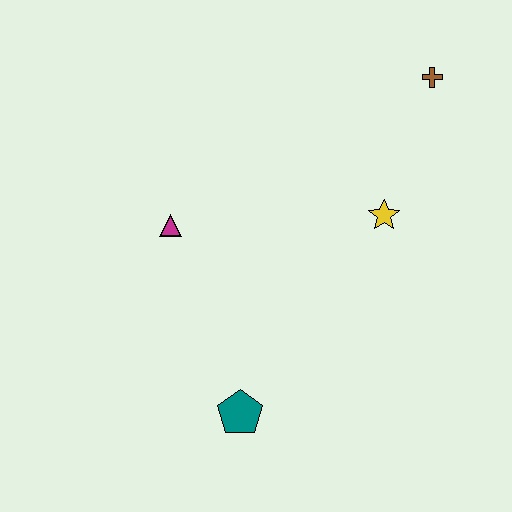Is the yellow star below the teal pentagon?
No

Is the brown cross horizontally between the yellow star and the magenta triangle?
No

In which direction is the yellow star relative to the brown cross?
The yellow star is below the brown cross.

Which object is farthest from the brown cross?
The teal pentagon is farthest from the brown cross.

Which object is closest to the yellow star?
The brown cross is closest to the yellow star.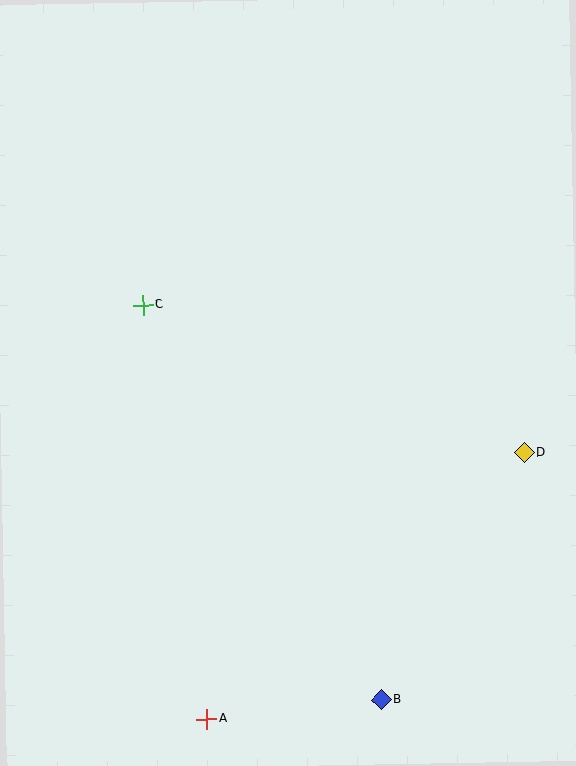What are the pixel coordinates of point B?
Point B is at (381, 700).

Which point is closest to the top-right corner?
Point D is closest to the top-right corner.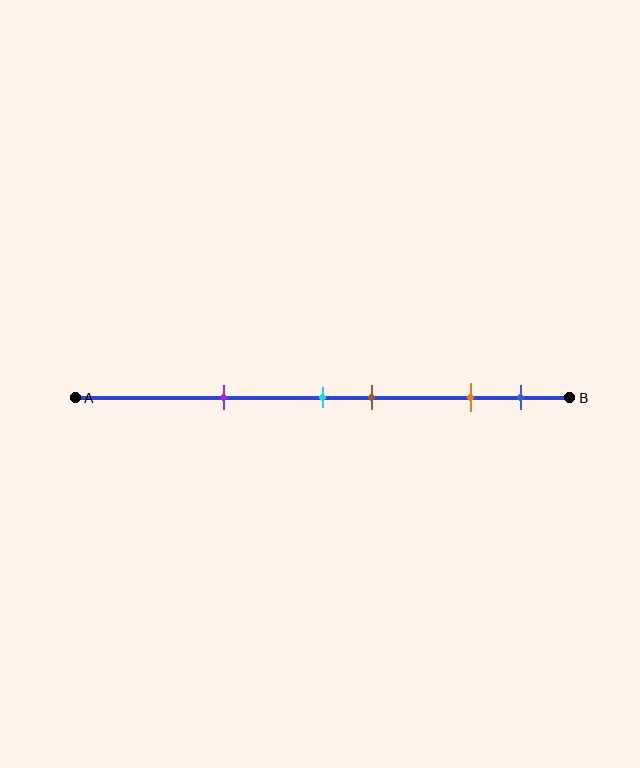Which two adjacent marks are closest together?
The cyan and brown marks are the closest adjacent pair.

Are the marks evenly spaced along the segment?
No, the marks are not evenly spaced.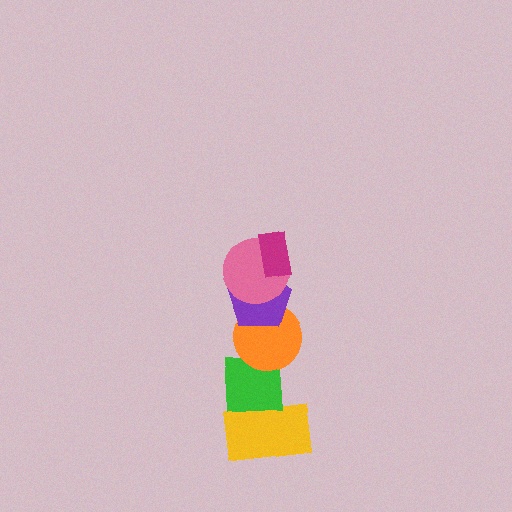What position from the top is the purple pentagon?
The purple pentagon is 3rd from the top.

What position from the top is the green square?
The green square is 5th from the top.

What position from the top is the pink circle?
The pink circle is 2nd from the top.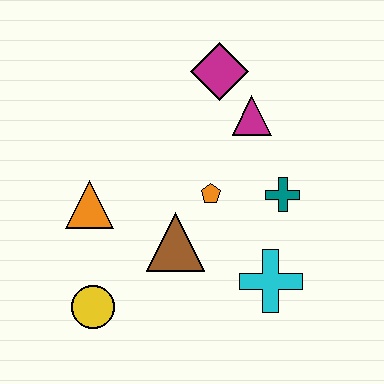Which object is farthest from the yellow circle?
The magenta diamond is farthest from the yellow circle.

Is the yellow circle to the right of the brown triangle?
No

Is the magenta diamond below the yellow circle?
No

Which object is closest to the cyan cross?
The teal cross is closest to the cyan cross.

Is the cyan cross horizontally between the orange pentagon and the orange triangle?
No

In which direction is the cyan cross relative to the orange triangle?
The cyan cross is to the right of the orange triangle.